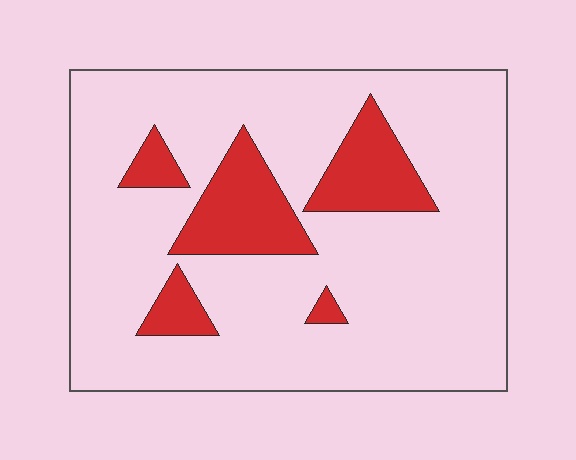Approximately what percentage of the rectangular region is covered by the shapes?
Approximately 15%.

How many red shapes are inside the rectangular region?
5.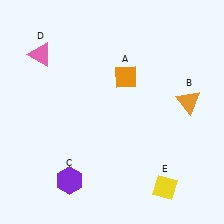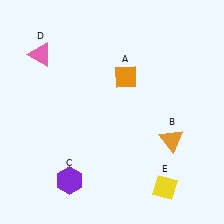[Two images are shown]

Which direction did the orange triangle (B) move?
The orange triangle (B) moved down.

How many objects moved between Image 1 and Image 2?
1 object moved between the two images.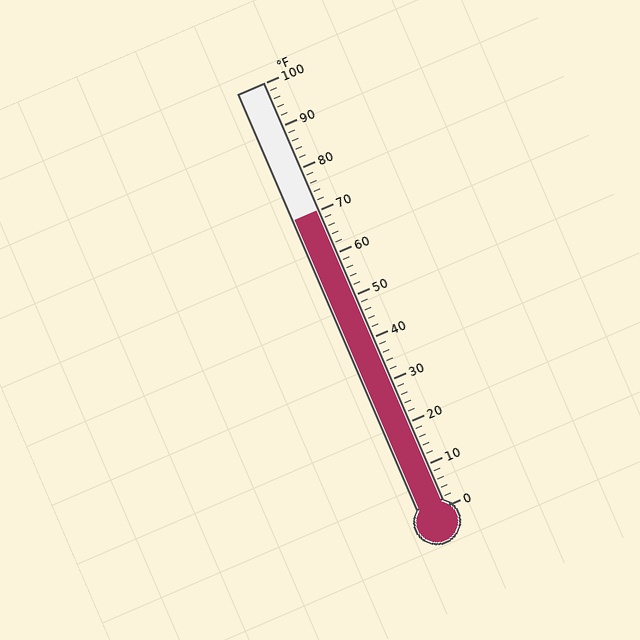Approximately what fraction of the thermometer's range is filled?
The thermometer is filled to approximately 70% of its range.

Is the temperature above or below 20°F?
The temperature is above 20°F.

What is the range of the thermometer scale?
The thermometer scale ranges from 0°F to 100°F.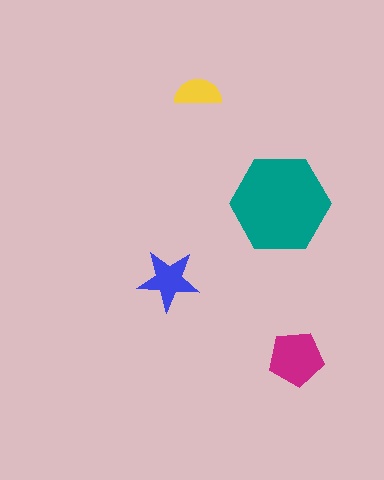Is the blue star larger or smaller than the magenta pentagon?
Smaller.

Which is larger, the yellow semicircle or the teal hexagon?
The teal hexagon.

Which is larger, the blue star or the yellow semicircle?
The blue star.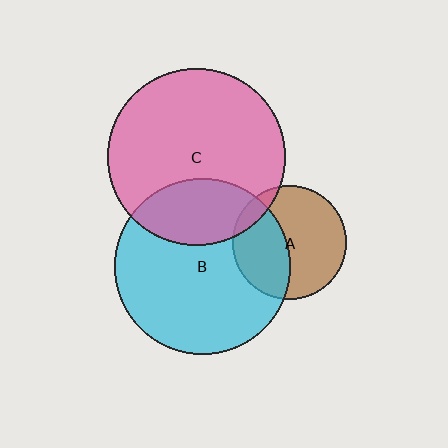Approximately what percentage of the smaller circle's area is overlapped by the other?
Approximately 25%.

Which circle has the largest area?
Circle C (pink).